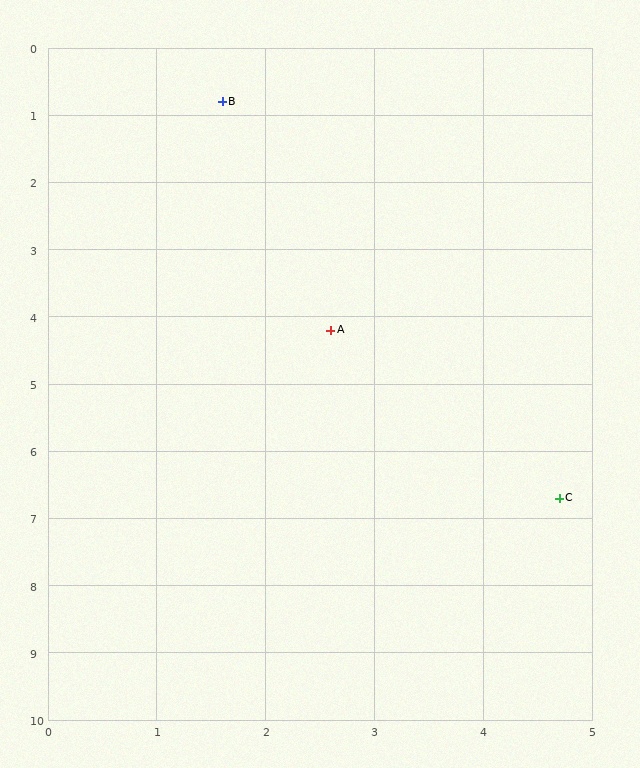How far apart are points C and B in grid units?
Points C and B are about 6.7 grid units apart.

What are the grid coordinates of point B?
Point B is at approximately (1.6, 0.8).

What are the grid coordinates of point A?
Point A is at approximately (2.6, 4.2).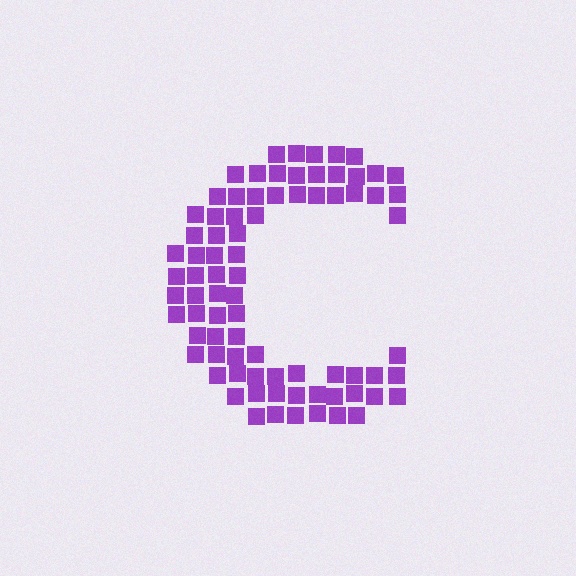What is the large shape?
The large shape is the letter C.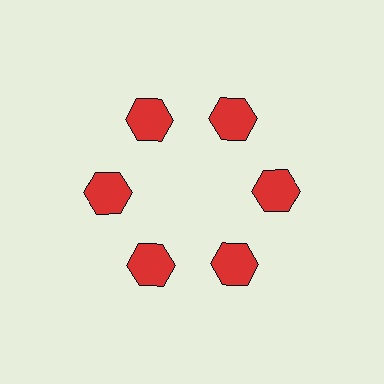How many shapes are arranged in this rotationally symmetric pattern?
There are 6 shapes, arranged in 6 groups of 1.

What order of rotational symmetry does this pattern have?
This pattern has 6-fold rotational symmetry.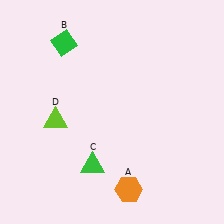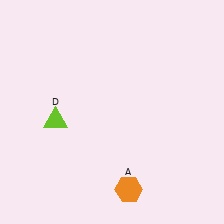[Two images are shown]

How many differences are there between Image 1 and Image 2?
There are 2 differences between the two images.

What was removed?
The green diamond (B), the green triangle (C) were removed in Image 2.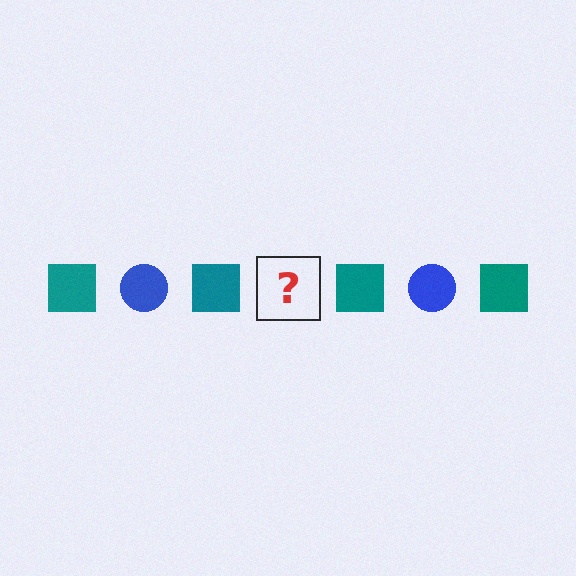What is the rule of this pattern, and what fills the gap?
The rule is that the pattern alternates between teal square and blue circle. The gap should be filled with a blue circle.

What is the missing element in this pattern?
The missing element is a blue circle.